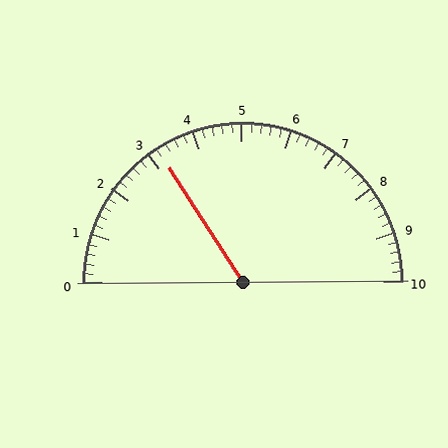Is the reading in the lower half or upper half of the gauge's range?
The reading is in the lower half of the range (0 to 10).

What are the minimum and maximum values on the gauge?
The gauge ranges from 0 to 10.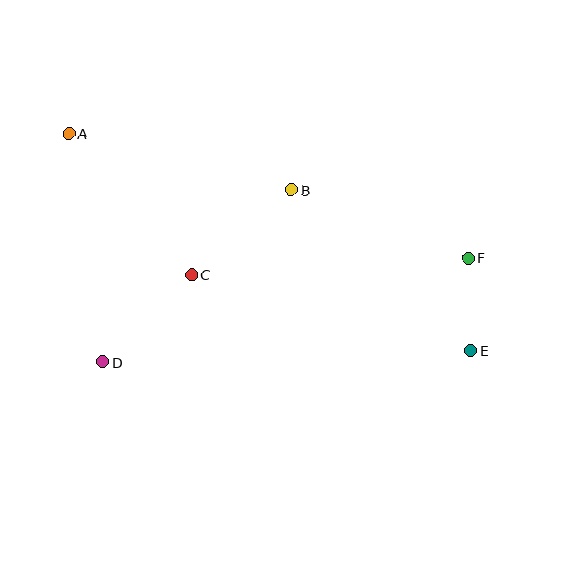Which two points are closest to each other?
Points E and F are closest to each other.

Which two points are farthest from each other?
Points A and E are farthest from each other.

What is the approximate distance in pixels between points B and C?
The distance between B and C is approximately 131 pixels.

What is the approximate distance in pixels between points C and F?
The distance between C and F is approximately 277 pixels.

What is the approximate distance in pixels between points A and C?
The distance between A and C is approximately 187 pixels.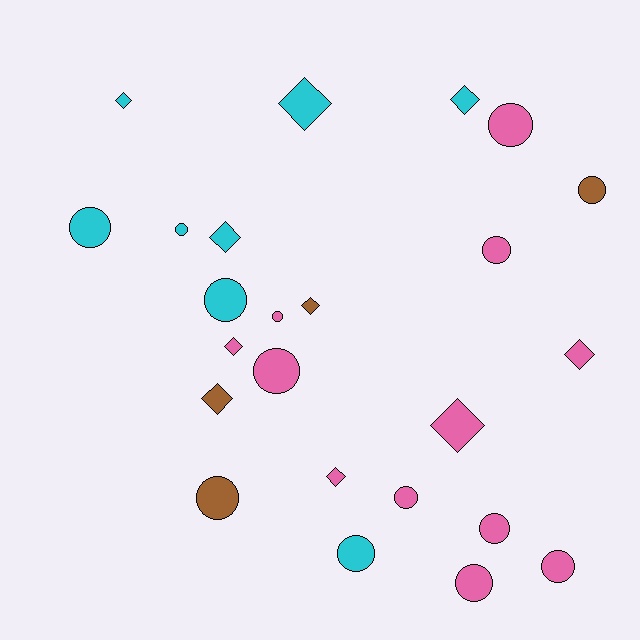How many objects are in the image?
There are 24 objects.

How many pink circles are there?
There are 8 pink circles.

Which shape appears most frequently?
Circle, with 14 objects.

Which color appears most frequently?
Pink, with 12 objects.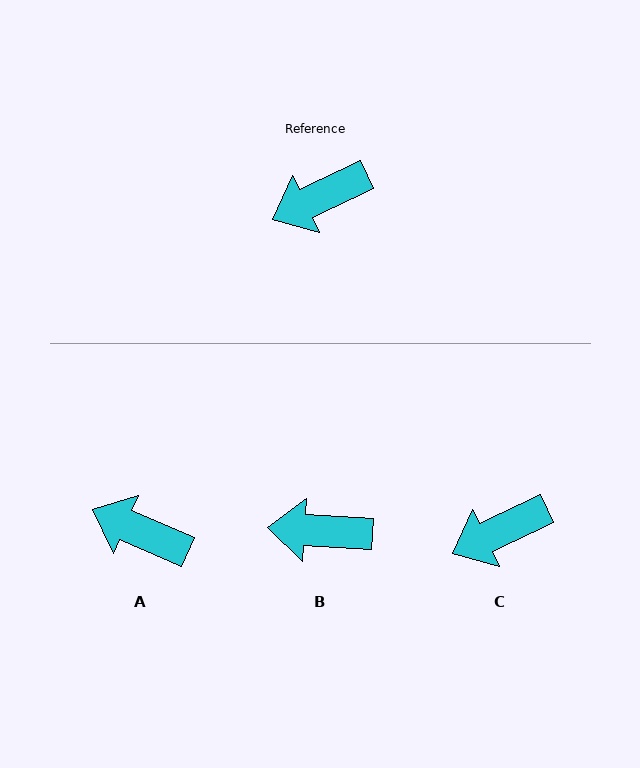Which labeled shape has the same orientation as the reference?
C.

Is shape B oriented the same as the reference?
No, it is off by about 29 degrees.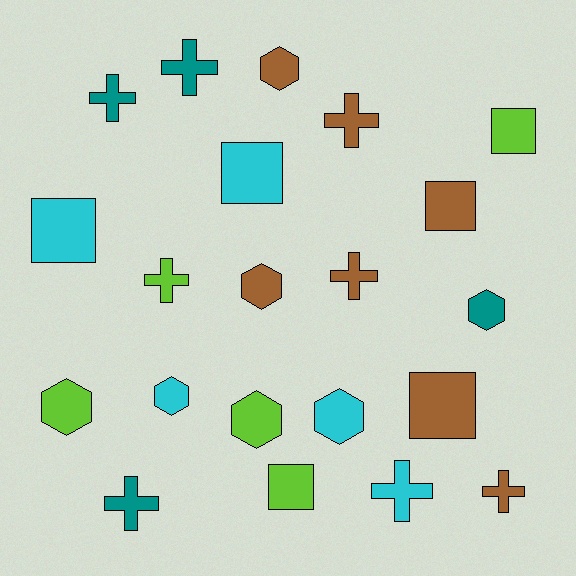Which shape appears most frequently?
Cross, with 8 objects.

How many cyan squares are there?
There are 2 cyan squares.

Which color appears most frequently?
Brown, with 7 objects.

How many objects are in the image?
There are 21 objects.